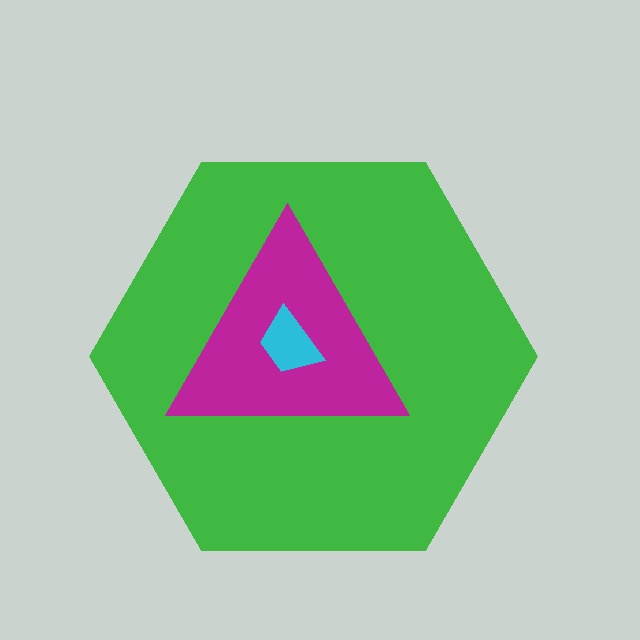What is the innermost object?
The cyan trapezoid.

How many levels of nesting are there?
3.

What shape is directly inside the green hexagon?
The magenta triangle.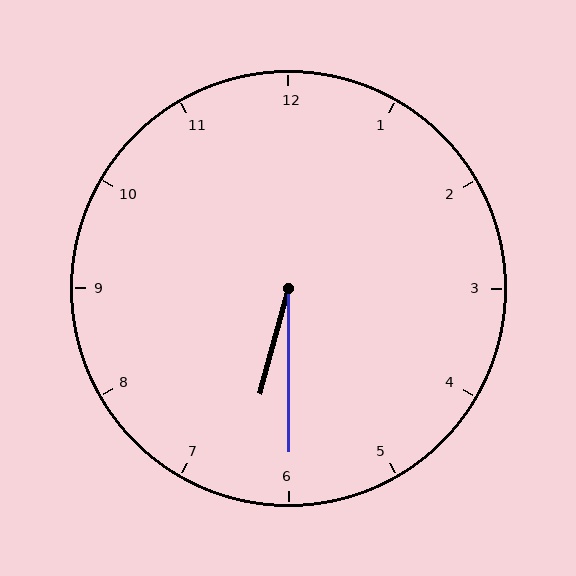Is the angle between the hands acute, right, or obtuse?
It is acute.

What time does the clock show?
6:30.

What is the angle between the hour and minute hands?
Approximately 15 degrees.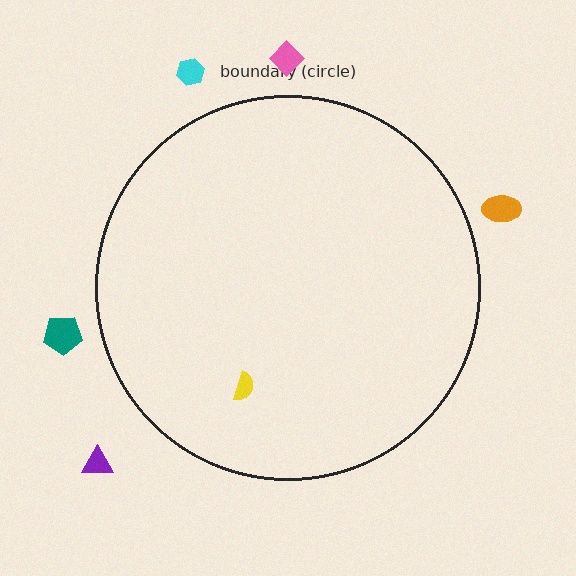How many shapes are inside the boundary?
1 inside, 5 outside.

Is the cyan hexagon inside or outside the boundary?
Outside.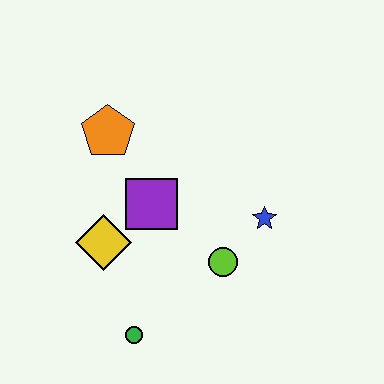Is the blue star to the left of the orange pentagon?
No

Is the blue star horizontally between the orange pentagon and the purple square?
No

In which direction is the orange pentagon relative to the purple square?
The orange pentagon is above the purple square.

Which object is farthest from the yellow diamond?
The blue star is farthest from the yellow diamond.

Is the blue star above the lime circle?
Yes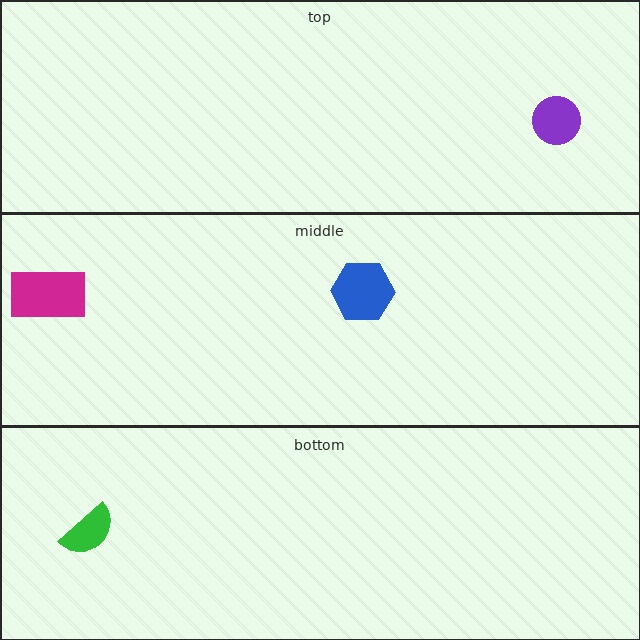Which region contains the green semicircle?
The bottom region.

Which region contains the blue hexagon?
The middle region.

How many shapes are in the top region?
1.